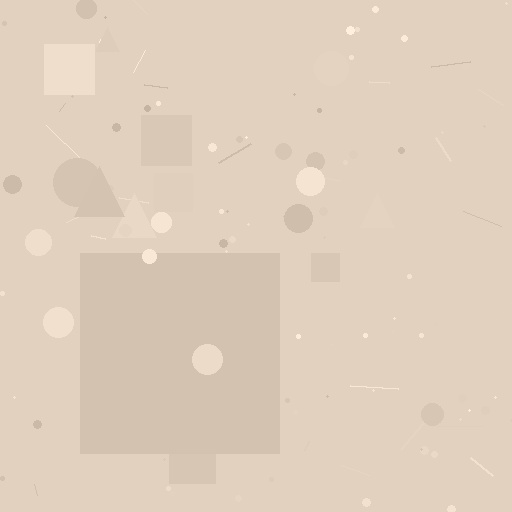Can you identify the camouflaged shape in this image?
The camouflaged shape is a square.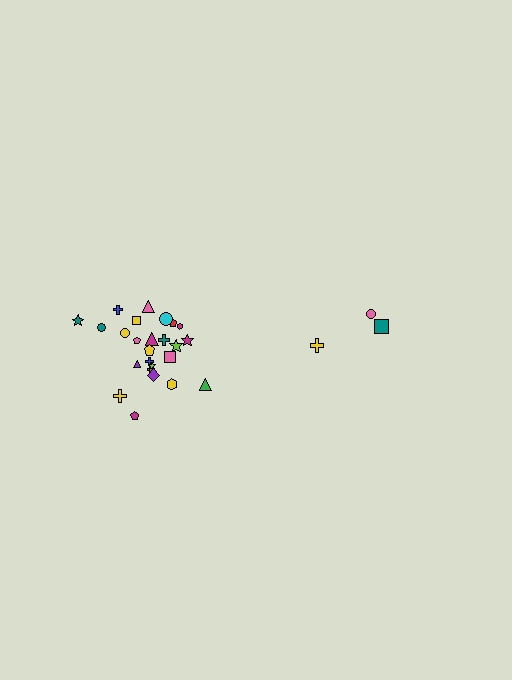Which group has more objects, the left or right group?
The left group.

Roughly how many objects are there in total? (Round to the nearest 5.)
Roughly 30 objects in total.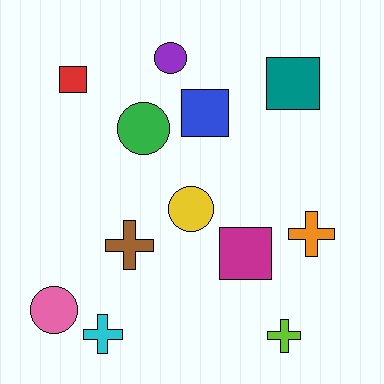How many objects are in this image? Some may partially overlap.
There are 12 objects.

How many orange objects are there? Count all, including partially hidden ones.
There is 1 orange object.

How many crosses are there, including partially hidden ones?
There are 4 crosses.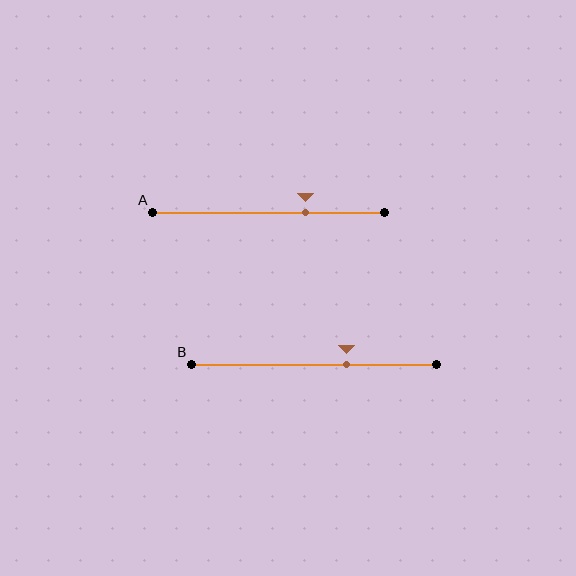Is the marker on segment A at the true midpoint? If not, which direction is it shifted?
No, the marker on segment A is shifted to the right by about 16% of the segment length.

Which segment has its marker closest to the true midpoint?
Segment B has its marker closest to the true midpoint.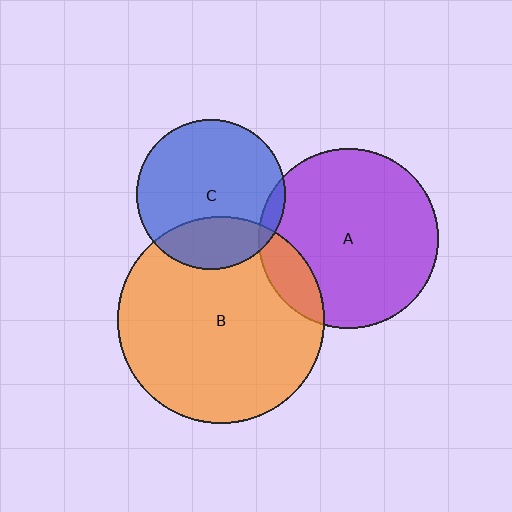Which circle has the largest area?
Circle B (orange).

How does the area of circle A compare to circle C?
Approximately 1.4 times.